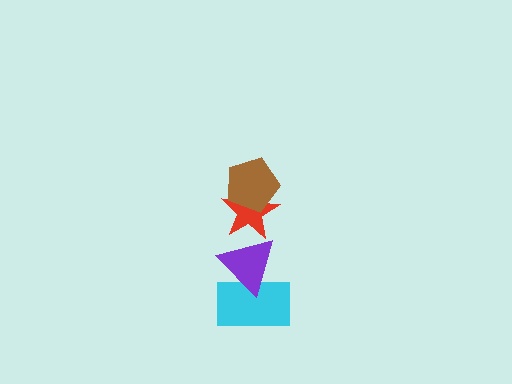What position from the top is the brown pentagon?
The brown pentagon is 1st from the top.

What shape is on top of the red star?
The brown pentagon is on top of the red star.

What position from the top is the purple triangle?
The purple triangle is 3rd from the top.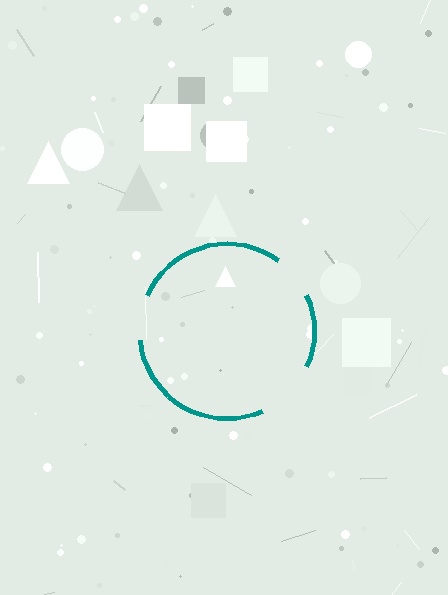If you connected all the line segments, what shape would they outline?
They would outline a circle.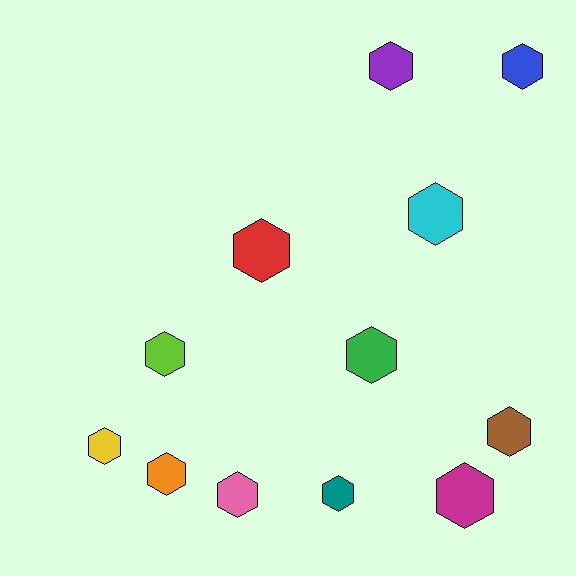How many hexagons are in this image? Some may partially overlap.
There are 12 hexagons.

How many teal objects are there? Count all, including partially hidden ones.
There is 1 teal object.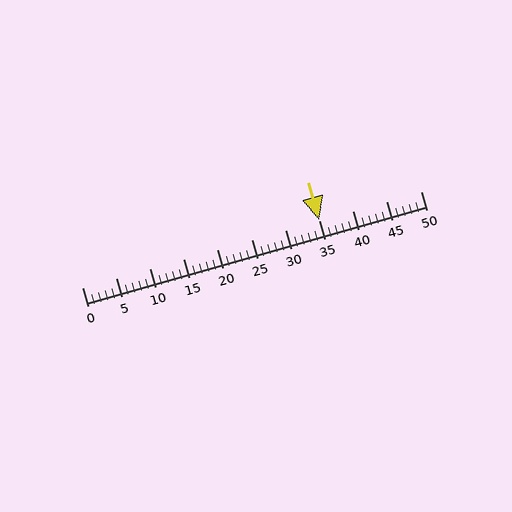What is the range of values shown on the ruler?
The ruler shows values from 0 to 50.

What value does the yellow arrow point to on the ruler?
The yellow arrow points to approximately 35.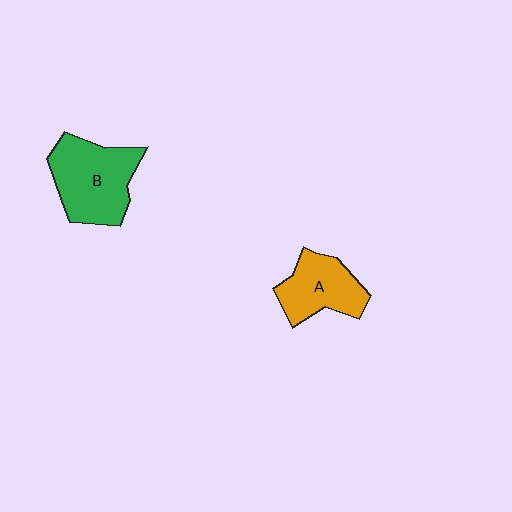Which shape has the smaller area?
Shape A (orange).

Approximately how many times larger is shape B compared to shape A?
Approximately 1.4 times.